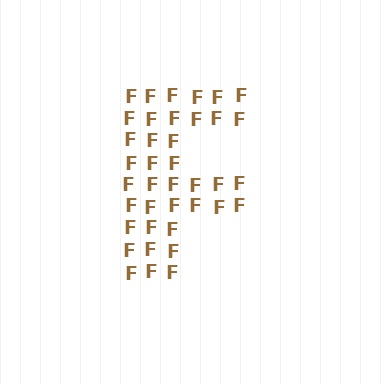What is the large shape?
The large shape is the letter F.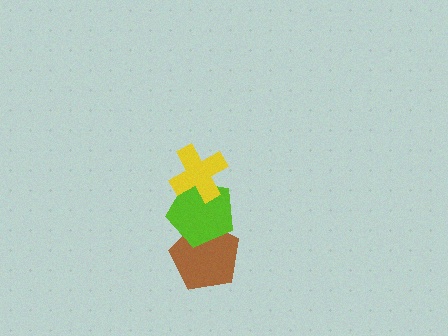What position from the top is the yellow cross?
The yellow cross is 1st from the top.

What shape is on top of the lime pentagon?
The yellow cross is on top of the lime pentagon.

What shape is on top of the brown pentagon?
The lime pentagon is on top of the brown pentagon.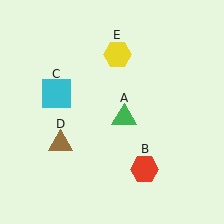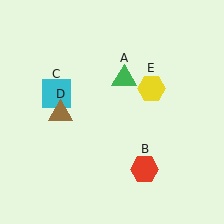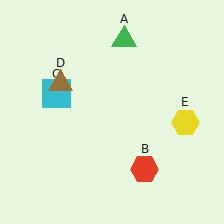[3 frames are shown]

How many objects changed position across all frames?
3 objects changed position: green triangle (object A), brown triangle (object D), yellow hexagon (object E).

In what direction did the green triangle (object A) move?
The green triangle (object A) moved up.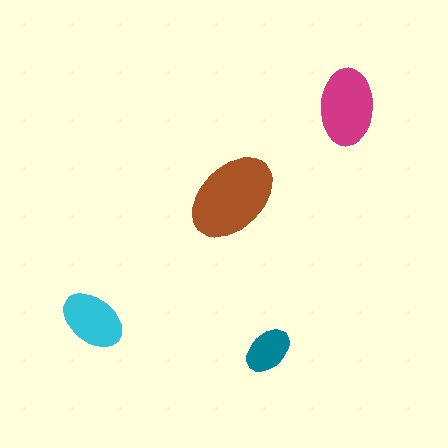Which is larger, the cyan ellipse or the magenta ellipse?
The magenta one.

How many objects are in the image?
There are 4 objects in the image.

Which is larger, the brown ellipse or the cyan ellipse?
The brown one.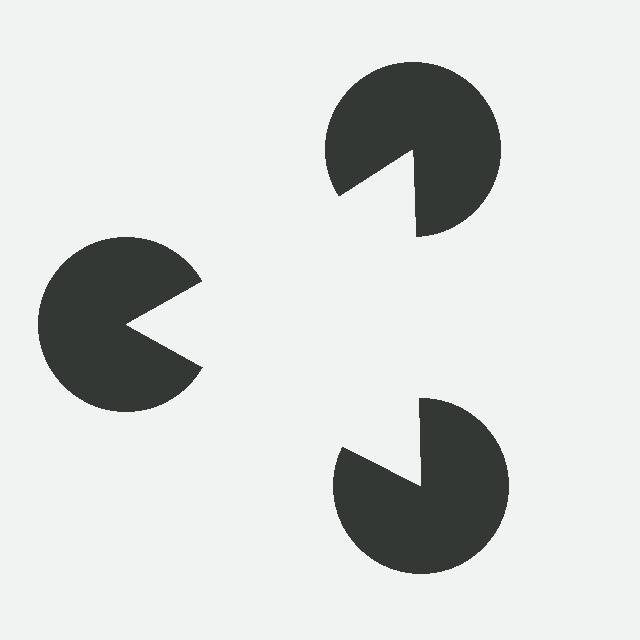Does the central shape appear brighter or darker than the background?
It typically appears slightly brighter than the background, even though no actual brightness change is drawn.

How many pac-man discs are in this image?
There are 3 — one at each vertex of the illusory triangle.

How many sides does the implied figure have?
3 sides.